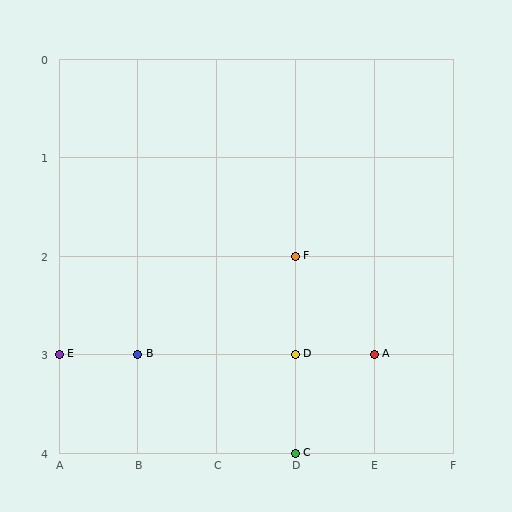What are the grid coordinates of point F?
Point F is at grid coordinates (D, 2).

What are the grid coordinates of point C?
Point C is at grid coordinates (D, 4).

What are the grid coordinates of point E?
Point E is at grid coordinates (A, 3).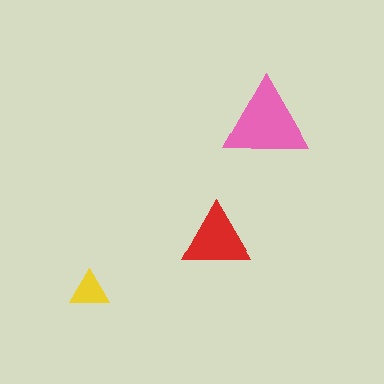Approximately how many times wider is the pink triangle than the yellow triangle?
About 2 times wider.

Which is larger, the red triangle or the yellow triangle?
The red one.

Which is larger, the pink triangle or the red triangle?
The pink one.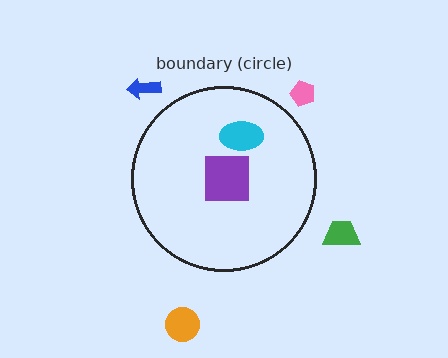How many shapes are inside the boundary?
2 inside, 4 outside.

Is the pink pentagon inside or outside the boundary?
Outside.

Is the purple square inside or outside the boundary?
Inside.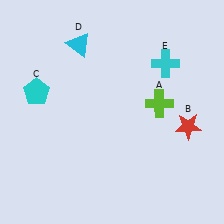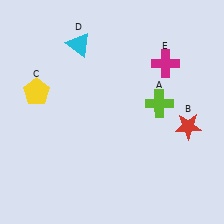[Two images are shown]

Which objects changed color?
C changed from cyan to yellow. E changed from cyan to magenta.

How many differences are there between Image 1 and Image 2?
There are 2 differences between the two images.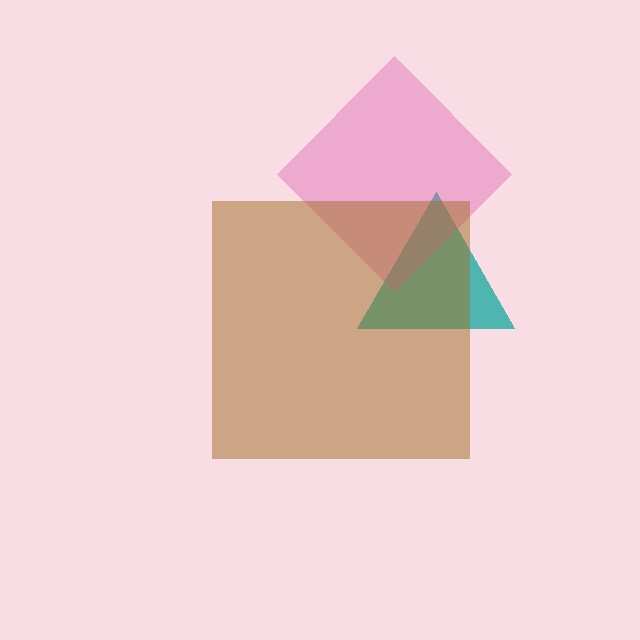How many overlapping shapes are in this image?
There are 3 overlapping shapes in the image.